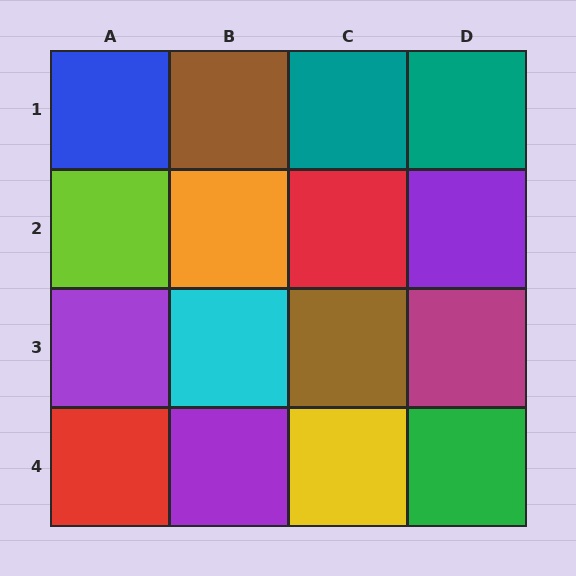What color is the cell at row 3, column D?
Magenta.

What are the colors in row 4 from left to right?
Red, purple, yellow, green.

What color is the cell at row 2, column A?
Lime.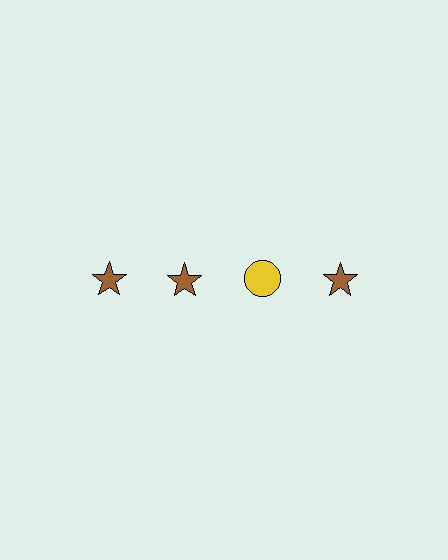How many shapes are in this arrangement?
There are 4 shapes arranged in a grid pattern.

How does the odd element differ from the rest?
It differs in both color (yellow instead of brown) and shape (circle instead of star).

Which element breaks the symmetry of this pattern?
The yellow circle in the top row, center column breaks the symmetry. All other shapes are brown stars.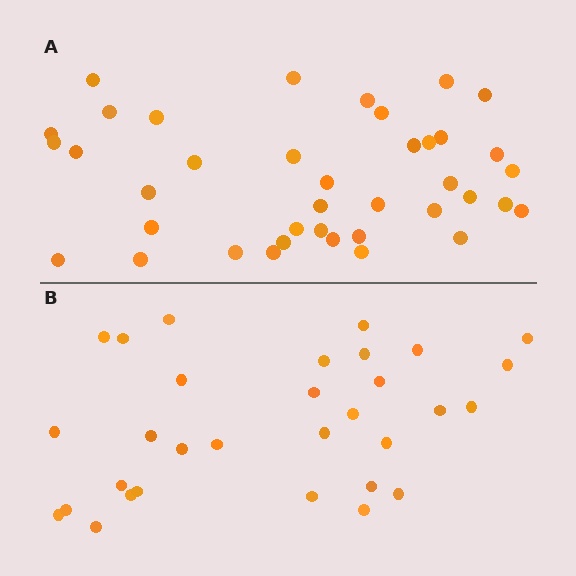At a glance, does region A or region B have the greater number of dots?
Region A (the top region) has more dots.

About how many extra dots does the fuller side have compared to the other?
Region A has roughly 8 or so more dots than region B.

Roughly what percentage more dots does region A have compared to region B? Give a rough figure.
About 25% more.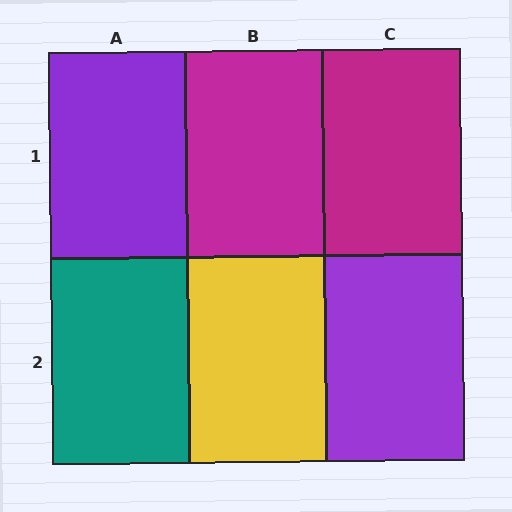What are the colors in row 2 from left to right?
Teal, yellow, purple.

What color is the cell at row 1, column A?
Purple.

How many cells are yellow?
1 cell is yellow.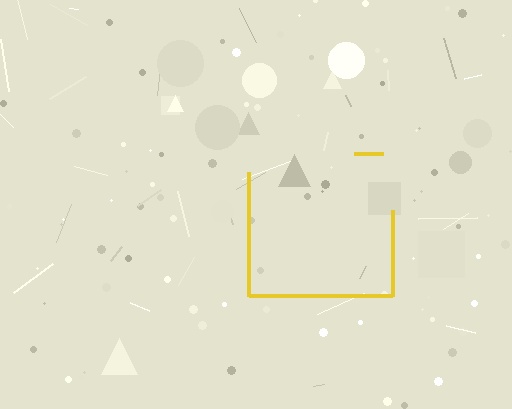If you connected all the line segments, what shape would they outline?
They would outline a square.